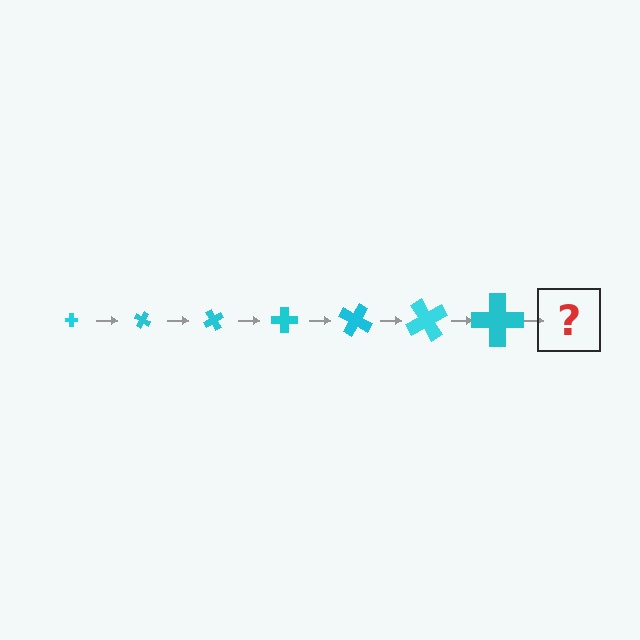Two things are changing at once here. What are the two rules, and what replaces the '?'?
The two rules are that the cross grows larger each step and it rotates 30 degrees each step. The '?' should be a cross, larger than the previous one and rotated 210 degrees from the start.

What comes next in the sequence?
The next element should be a cross, larger than the previous one and rotated 210 degrees from the start.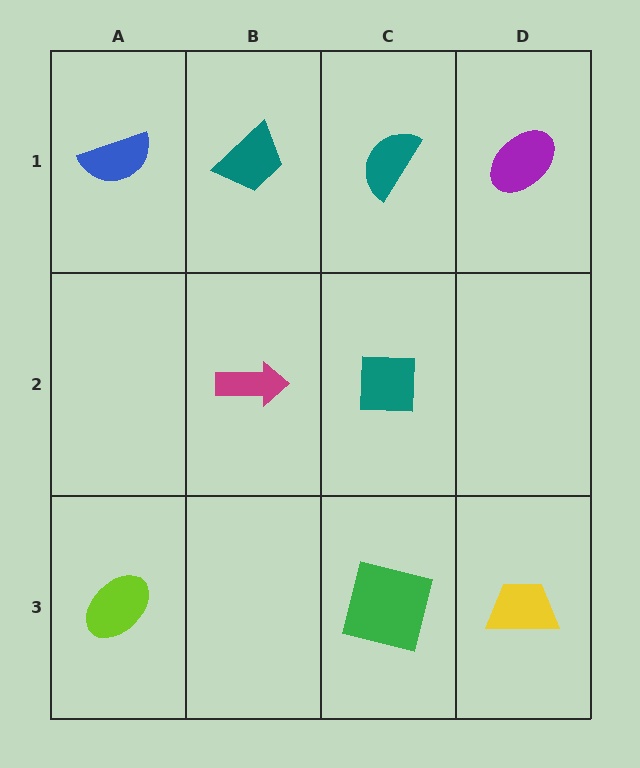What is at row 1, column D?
A purple ellipse.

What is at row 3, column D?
A yellow trapezoid.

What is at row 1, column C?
A teal semicircle.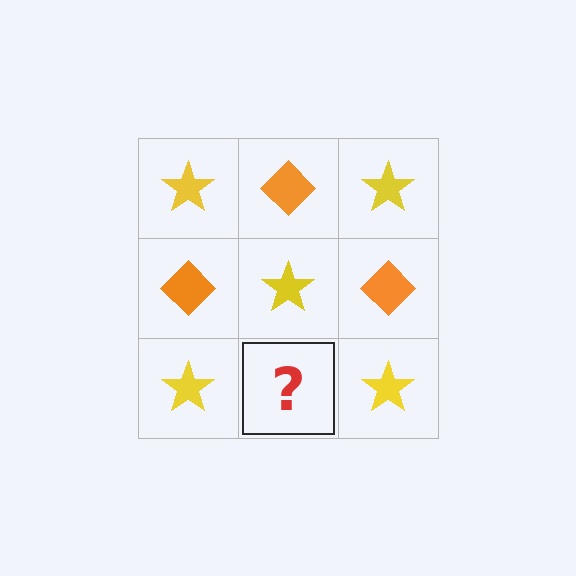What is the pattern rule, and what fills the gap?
The rule is that it alternates yellow star and orange diamond in a checkerboard pattern. The gap should be filled with an orange diamond.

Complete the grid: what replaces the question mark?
The question mark should be replaced with an orange diamond.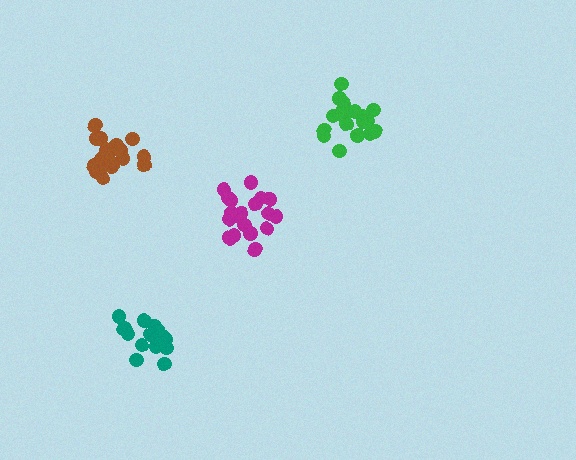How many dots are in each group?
Group 1: 19 dots, Group 2: 15 dots, Group 3: 19 dots, Group 4: 21 dots (74 total).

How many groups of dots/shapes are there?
There are 4 groups.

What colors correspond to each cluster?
The clusters are colored: magenta, teal, green, brown.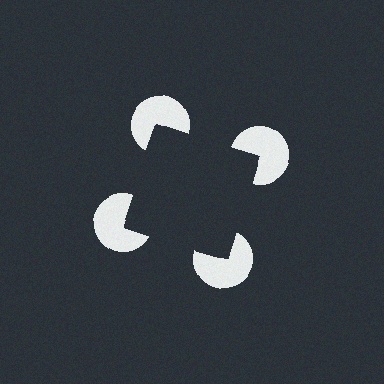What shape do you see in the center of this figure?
An illusory square — its edges are inferred from the aligned wedge cuts in the pac-man discs, not physically drawn.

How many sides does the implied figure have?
4 sides.